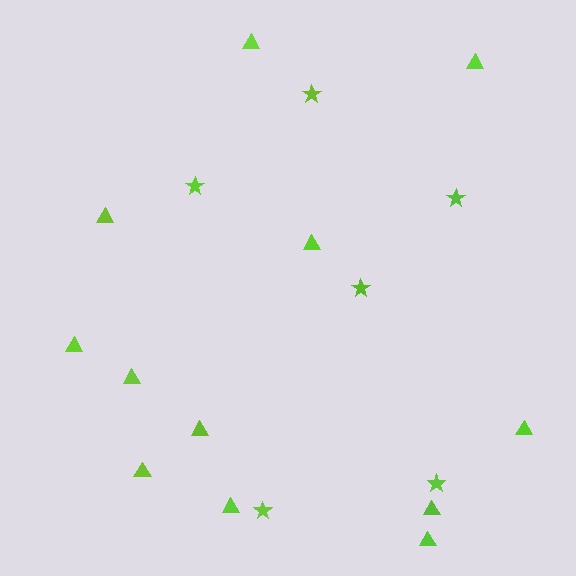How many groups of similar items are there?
There are 2 groups: one group of stars (6) and one group of triangles (12).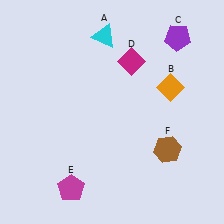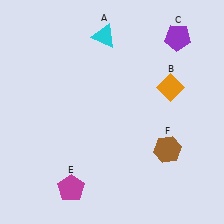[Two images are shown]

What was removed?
The magenta diamond (D) was removed in Image 2.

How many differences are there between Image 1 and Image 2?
There is 1 difference between the two images.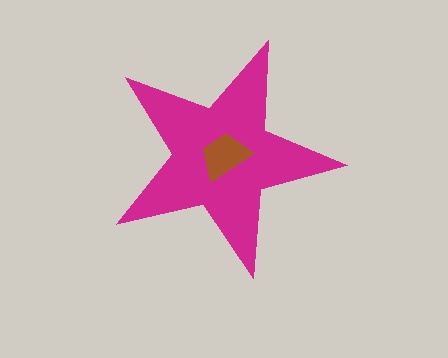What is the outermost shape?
The magenta star.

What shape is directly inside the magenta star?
The brown trapezoid.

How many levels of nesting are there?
2.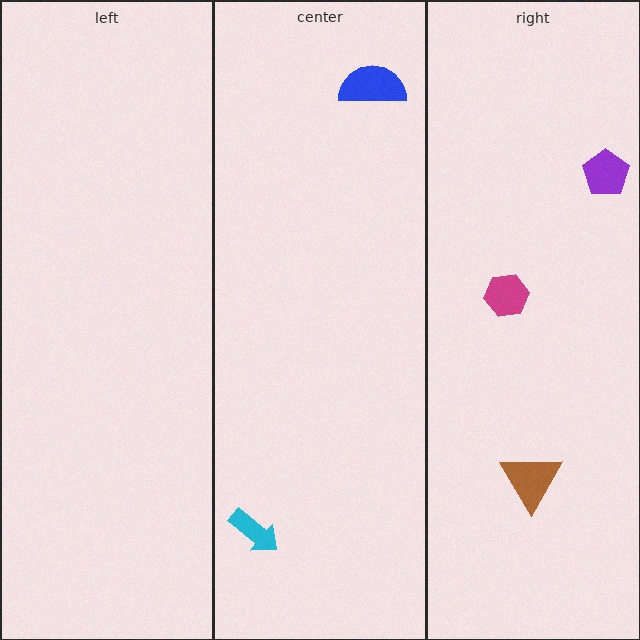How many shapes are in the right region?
3.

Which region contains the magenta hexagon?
The right region.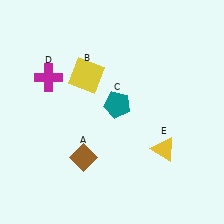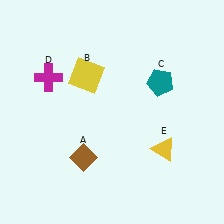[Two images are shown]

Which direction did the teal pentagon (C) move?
The teal pentagon (C) moved right.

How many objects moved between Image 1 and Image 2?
1 object moved between the two images.